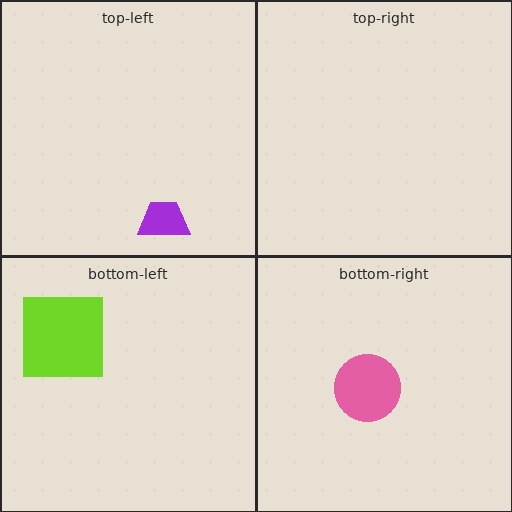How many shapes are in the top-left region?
1.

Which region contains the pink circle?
The bottom-right region.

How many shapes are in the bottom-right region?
1.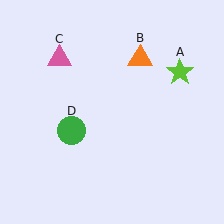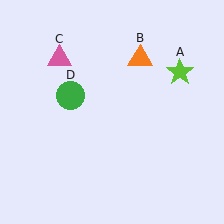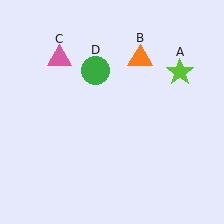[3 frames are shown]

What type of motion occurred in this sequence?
The green circle (object D) rotated clockwise around the center of the scene.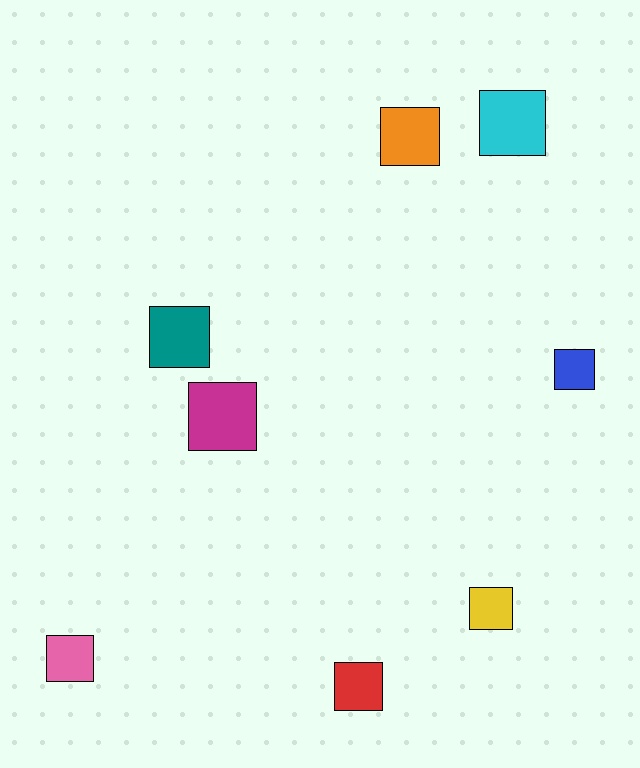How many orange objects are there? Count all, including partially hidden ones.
There is 1 orange object.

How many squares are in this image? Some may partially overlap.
There are 8 squares.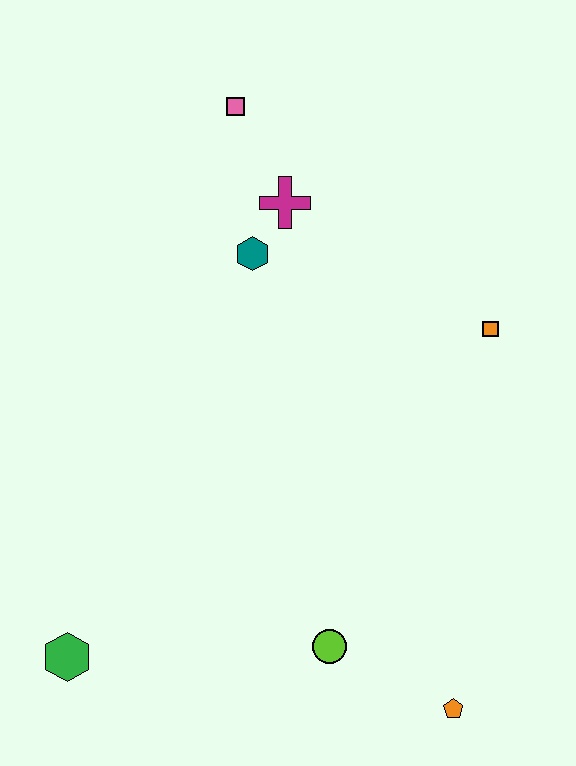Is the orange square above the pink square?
No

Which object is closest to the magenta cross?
The teal hexagon is closest to the magenta cross.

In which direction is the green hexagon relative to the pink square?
The green hexagon is below the pink square.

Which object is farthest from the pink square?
The orange pentagon is farthest from the pink square.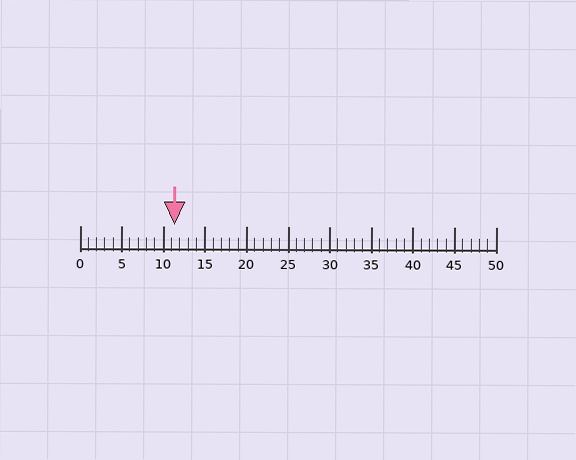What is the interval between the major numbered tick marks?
The major tick marks are spaced 5 units apart.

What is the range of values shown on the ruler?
The ruler shows values from 0 to 50.